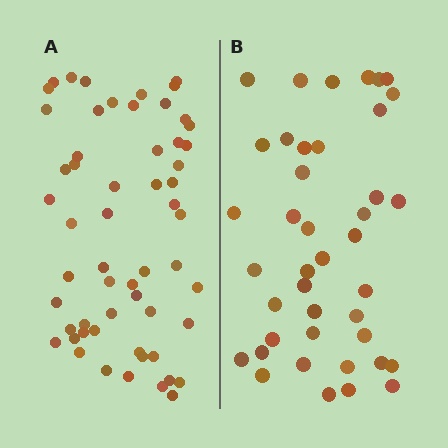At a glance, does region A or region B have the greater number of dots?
Region A (the left region) has more dots.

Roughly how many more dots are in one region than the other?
Region A has approximately 15 more dots than region B.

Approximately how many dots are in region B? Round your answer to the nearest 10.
About 40 dots. (The exact count is 41, which rounds to 40.)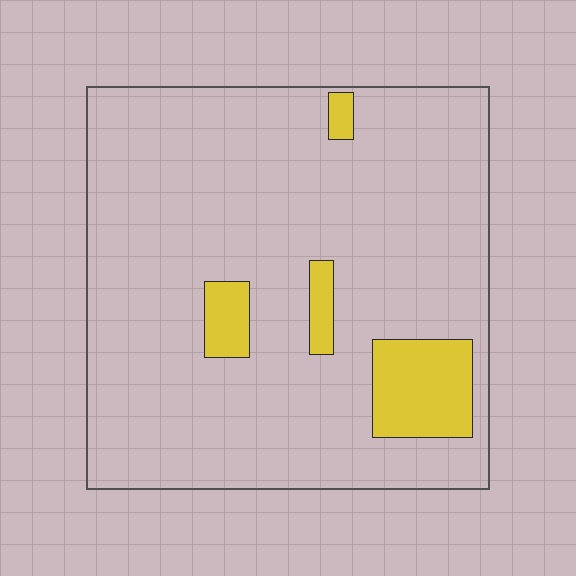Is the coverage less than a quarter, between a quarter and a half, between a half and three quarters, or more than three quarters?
Less than a quarter.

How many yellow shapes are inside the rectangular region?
4.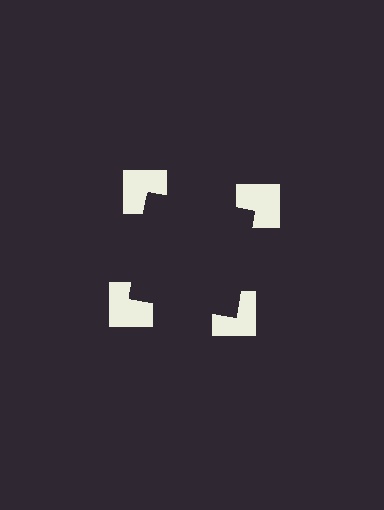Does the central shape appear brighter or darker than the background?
It typically appears slightly darker than the background, even though no actual brightness change is drawn.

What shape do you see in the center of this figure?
An illusory square — its edges are inferred from the aligned wedge cuts in the notched squares, not physically drawn.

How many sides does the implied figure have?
4 sides.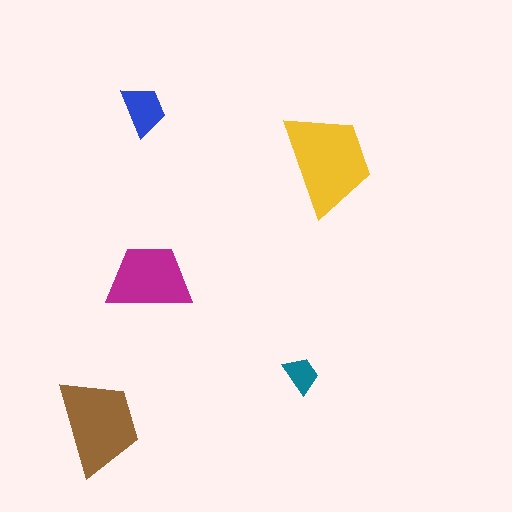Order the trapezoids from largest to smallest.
the yellow one, the brown one, the magenta one, the blue one, the teal one.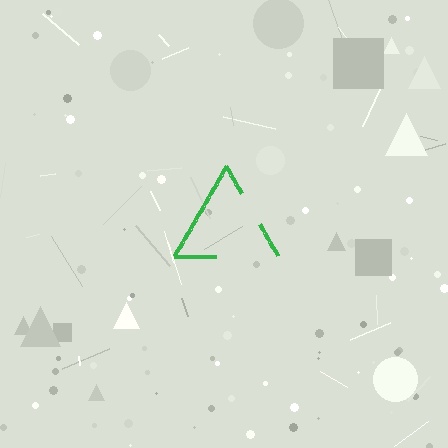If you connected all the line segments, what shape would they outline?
They would outline a triangle.